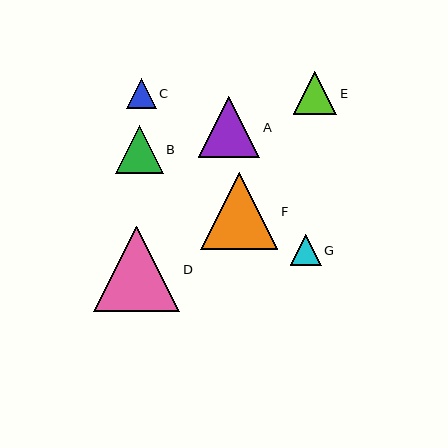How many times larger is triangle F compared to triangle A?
Triangle F is approximately 1.3 times the size of triangle A.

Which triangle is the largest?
Triangle D is the largest with a size of approximately 86 pixels.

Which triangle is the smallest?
Triangle C is the smallest with a size of approximately 29 pixels.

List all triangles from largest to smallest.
From largest to smallest: D, F, A, B, E, G, C.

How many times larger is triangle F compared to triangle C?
Triangle F is approximately 2.6 times the size of triangle C.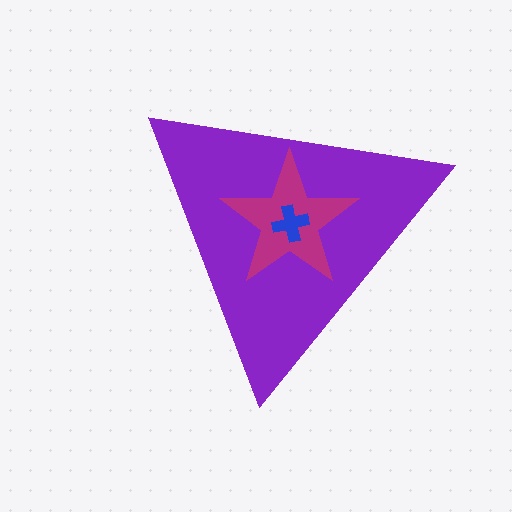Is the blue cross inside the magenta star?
Yes.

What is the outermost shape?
The purple triangle.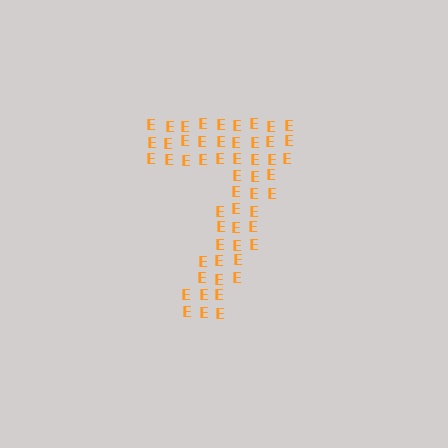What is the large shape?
The large shape is the digit 7.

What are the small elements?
The small elements are letter E's.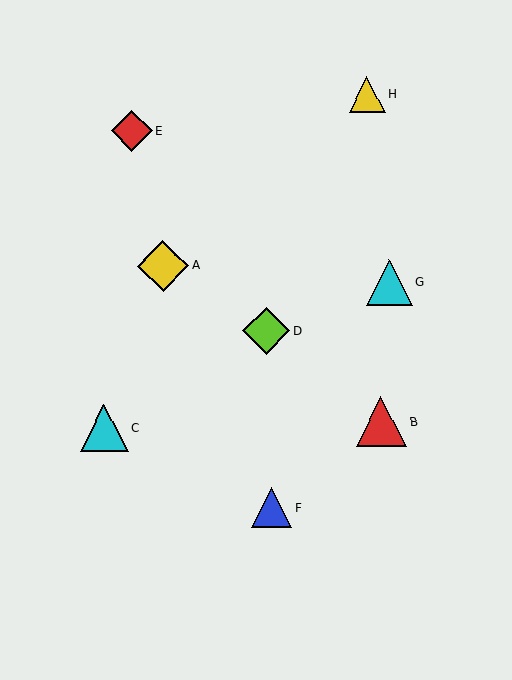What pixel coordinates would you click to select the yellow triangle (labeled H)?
Click at (367, 95) to select the yellow triangle H.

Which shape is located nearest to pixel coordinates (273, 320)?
The lime diamond (labeled D) at (266, 331) is nearest to that location.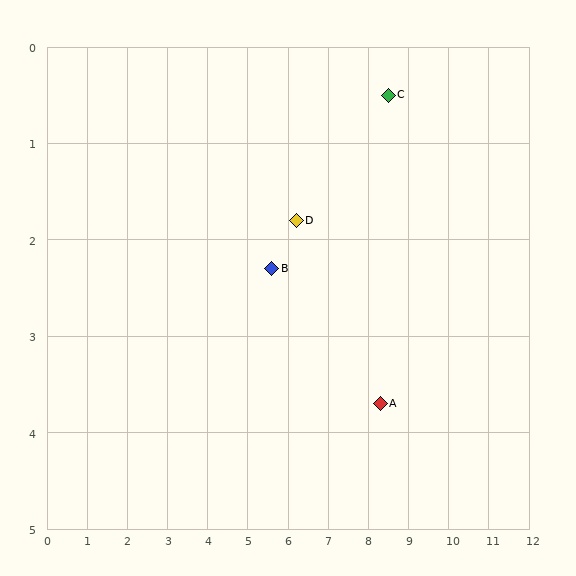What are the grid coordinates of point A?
Point A is at approximately (8.3, 3.7).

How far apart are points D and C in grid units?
Points D and C are about 2.6 grid units apart.